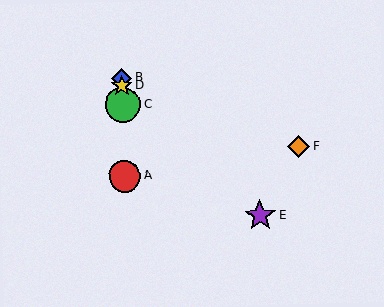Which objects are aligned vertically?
Objects A, B, C, D are aligned vertically.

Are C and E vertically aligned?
No, C is at x≈123 and E is at x≈260.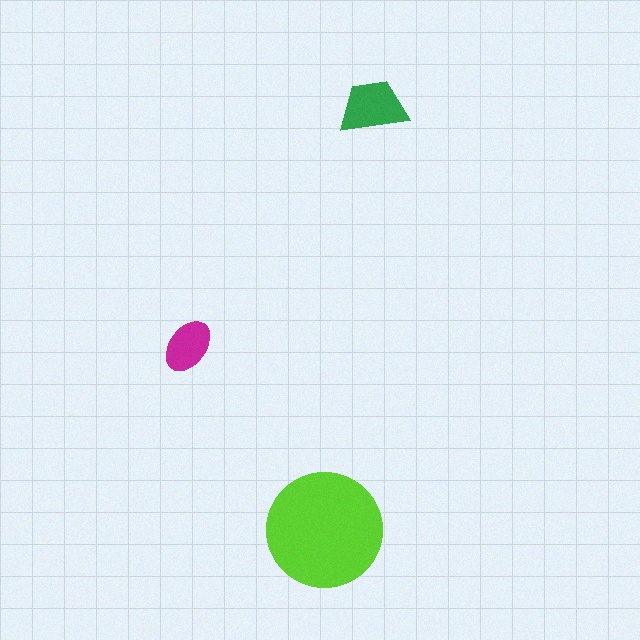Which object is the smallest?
The magenta ellipse.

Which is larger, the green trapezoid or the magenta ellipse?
The green trapezoid.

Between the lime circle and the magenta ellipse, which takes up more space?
The lime circle.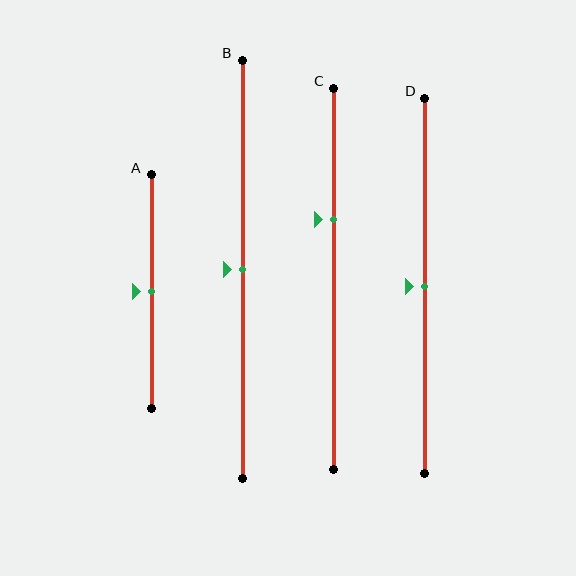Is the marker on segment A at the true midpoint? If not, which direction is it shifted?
Yes, the marker on segment A is at the true midpoint.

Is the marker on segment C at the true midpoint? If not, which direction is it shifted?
No, the marker on segment C is shifted upward by about 16% of the segment length.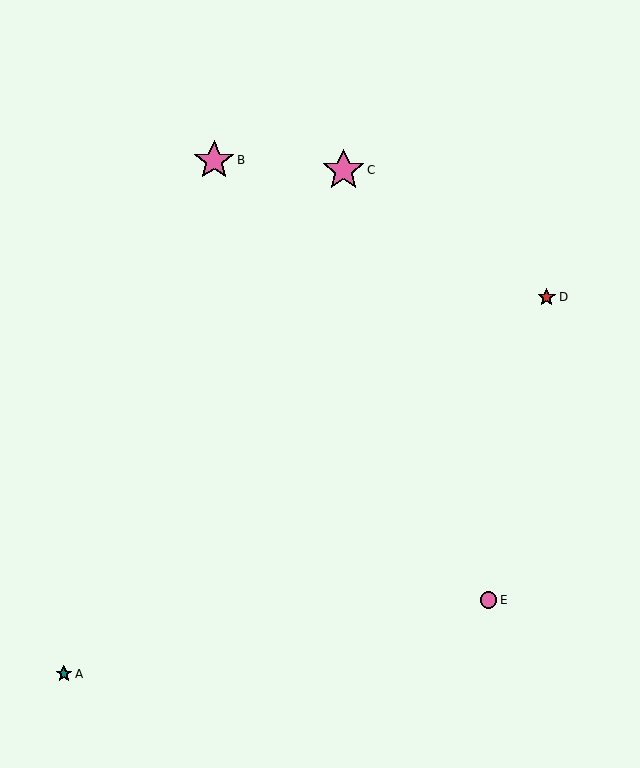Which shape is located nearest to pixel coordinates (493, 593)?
The pink circle (labeled E) at (489, 600) is nearest to that location.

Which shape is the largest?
The pink star (labeled C) is the largest.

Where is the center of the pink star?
The center of the pink star is at (214, 160).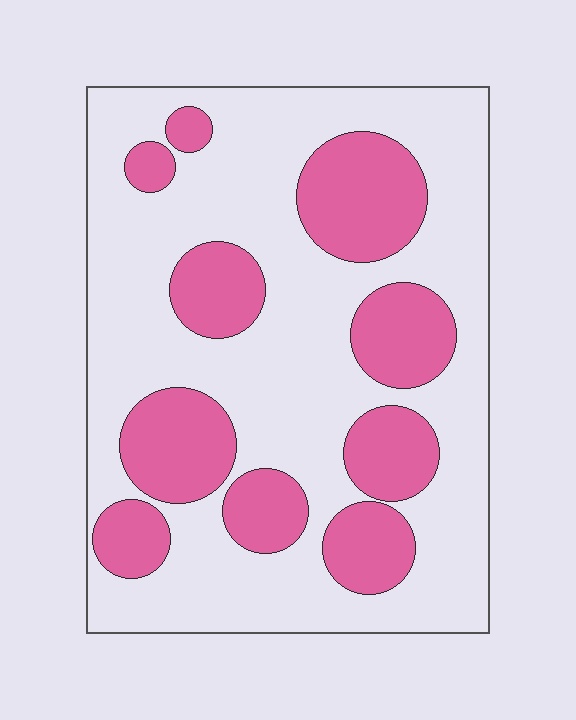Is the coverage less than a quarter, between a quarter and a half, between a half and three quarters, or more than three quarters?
Between a quarter and a half.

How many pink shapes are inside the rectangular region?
10.